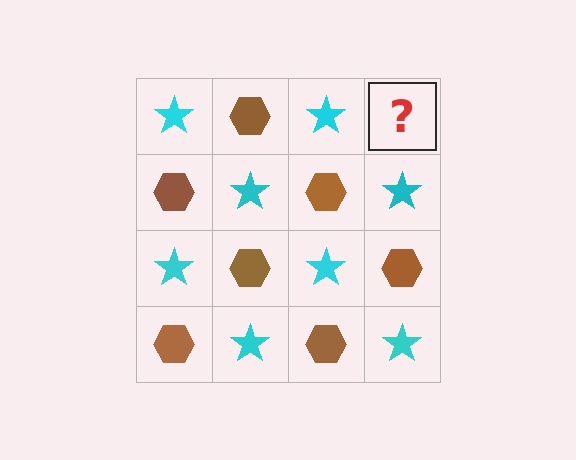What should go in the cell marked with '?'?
The missing cell should contain a brown hexagon.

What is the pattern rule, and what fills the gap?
The rule is that it alternates cyan star and brown hexagon in a checkerboard pattern. The gap should be filled with a brown hexagon.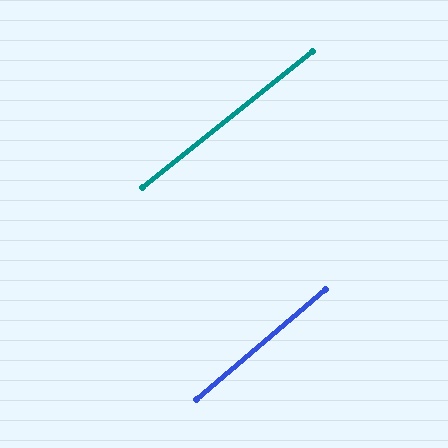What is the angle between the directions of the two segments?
Approximately 2 degrees.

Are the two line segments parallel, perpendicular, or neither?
Parallel — their directions differ by only 1.8°.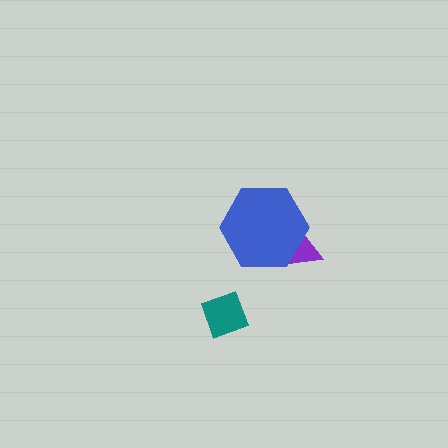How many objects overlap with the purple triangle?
1 object overlaps with the purple triangle.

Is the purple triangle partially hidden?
Yes, it is partially covered by another shape.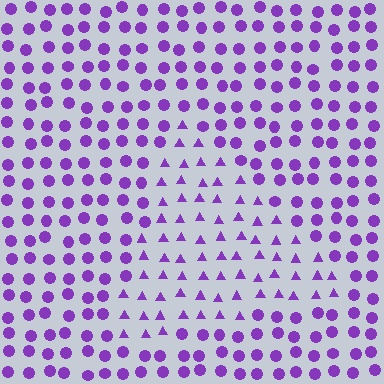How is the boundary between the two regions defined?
The boundary is defined by a change in element shape: triangles inside vs. circles outside. All elements share the same color and spacing.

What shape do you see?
I see a triangle.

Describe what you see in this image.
The image is filled with small purple elements arranged in a uniform grid. A triangle-shaped region contains triangles, while the surrounding area contains circles. The boundary is defined purely by the change in element shape.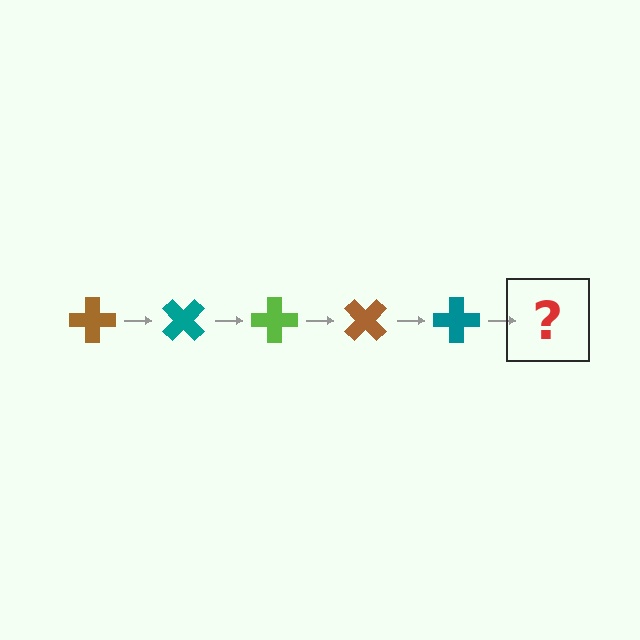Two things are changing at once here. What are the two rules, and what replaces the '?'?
The two rules are that it rotates 45 degrees each step and the color cycles through brown, teal, and lime. The '?' should be a lime cross, rotated 225 degrees from the start.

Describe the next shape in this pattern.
It should be a lime cross, rotated 225 degrees from the start.